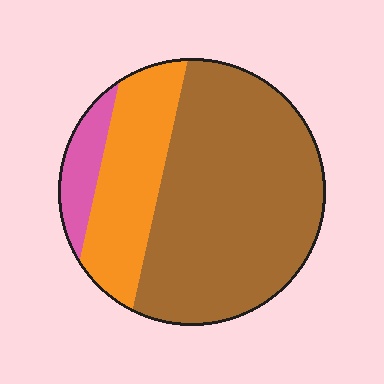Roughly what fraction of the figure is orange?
Orange takes up between a sixth and a third of the figure.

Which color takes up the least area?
Pink, at roughly 10%.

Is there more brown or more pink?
Brown.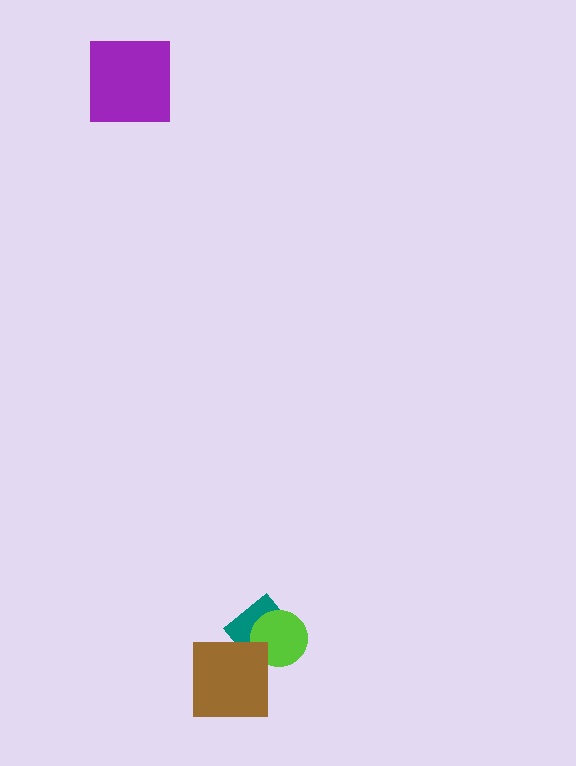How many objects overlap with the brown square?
1 object overlaps with the brown square.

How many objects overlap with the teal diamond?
2 objects overlap with the teal diamond.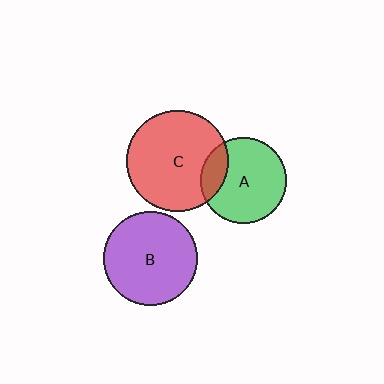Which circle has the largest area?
Circle C (red).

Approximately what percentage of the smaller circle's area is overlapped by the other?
Approximately 20%.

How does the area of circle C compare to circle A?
Approximately 1.4 times.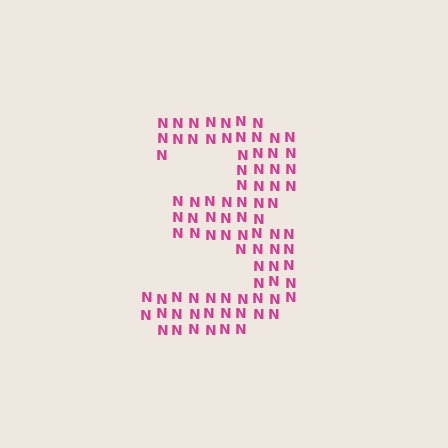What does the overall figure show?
The overall figure shows the digit 3.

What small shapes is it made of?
It is made of small letter N's.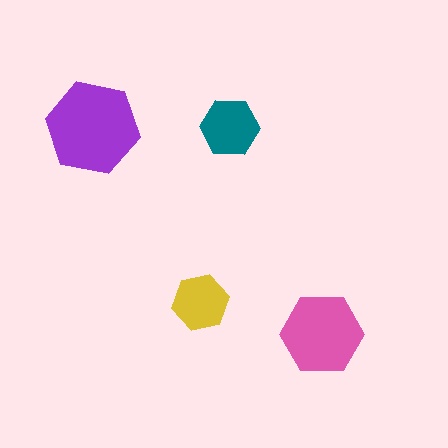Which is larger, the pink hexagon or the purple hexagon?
The purple one.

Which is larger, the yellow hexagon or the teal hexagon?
The teal one.